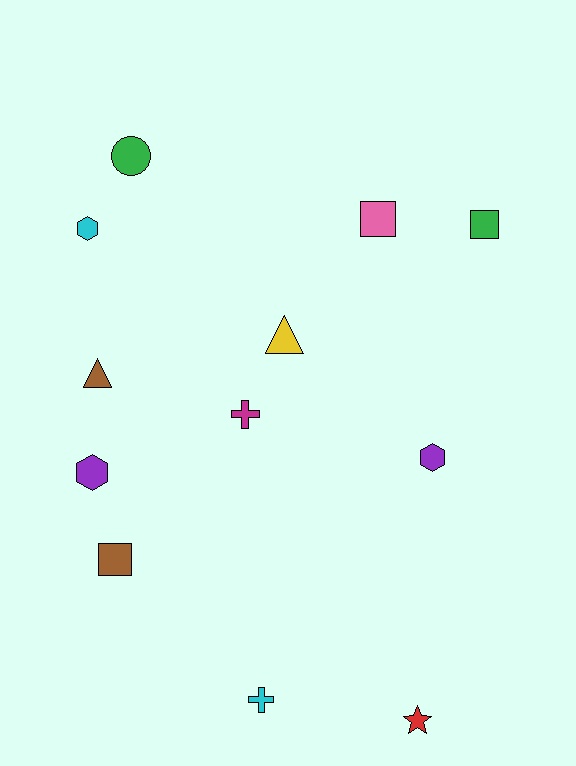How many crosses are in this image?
There are 2 crosses.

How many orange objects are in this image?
There are no orange objects.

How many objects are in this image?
There are 12 objects.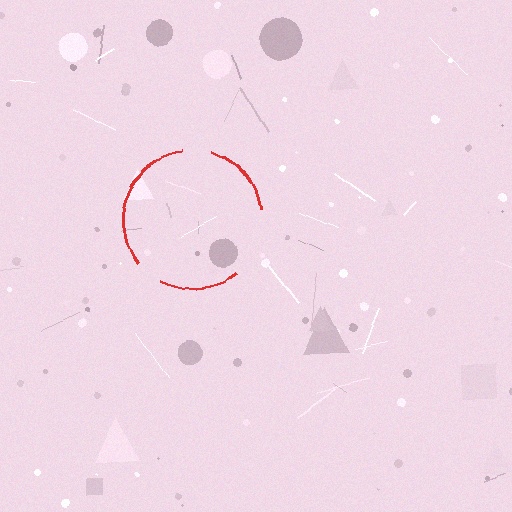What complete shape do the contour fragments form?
The contour fragments form a circle.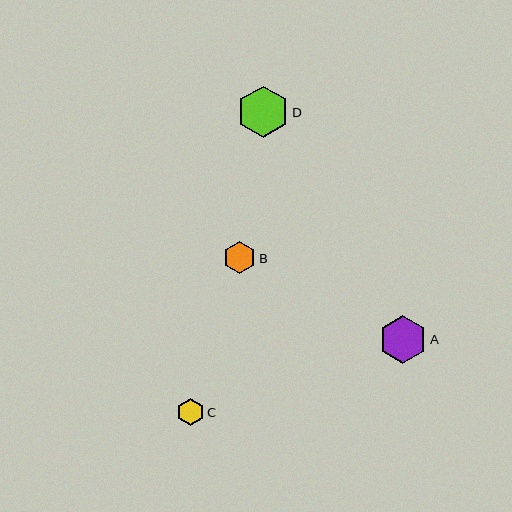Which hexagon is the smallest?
Hexagon C is the smallest with a size of approximately 27 pixels.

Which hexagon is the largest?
Hexagon D is the largest with a size of approximately 51 pixels.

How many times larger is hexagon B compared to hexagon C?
Hexagon B is approximately 1.2 times the size of hexagon C.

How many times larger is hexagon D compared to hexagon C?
Hexagon D is approximately 1.9 times the size of hexagon C.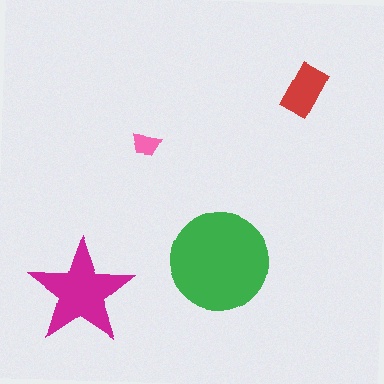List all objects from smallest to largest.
The pink trapezoid, the red rectangle, the magenta star, the green circle.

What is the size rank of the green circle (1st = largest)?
1st.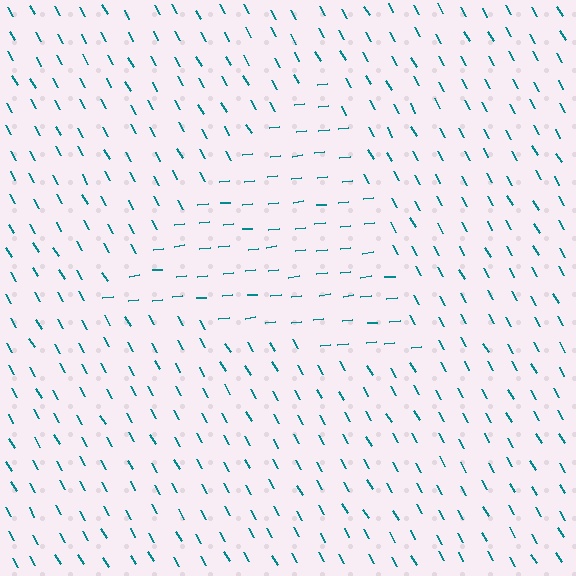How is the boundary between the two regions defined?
The boundary is defined purely by a change in line orientation (approximately 65 degrees difference). All lines are the same color and thickness.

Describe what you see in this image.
The image is filled with small teal line segments. A triangle region in the image has lines oriented differently from the surrounding lines, creating a visible texture boundary.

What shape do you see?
I see a triangle.